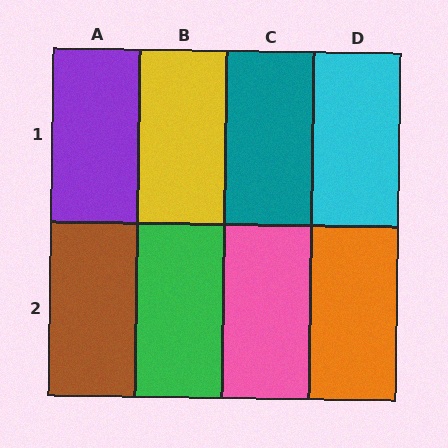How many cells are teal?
1 cell is teal.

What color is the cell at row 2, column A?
Brown.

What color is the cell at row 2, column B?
Green.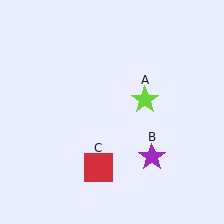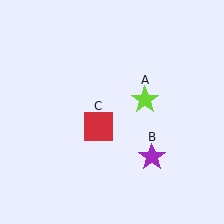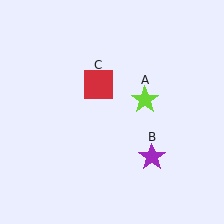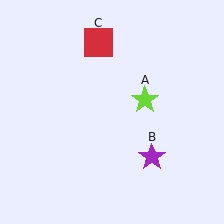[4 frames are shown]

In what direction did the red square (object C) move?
The red square (object C) moved up.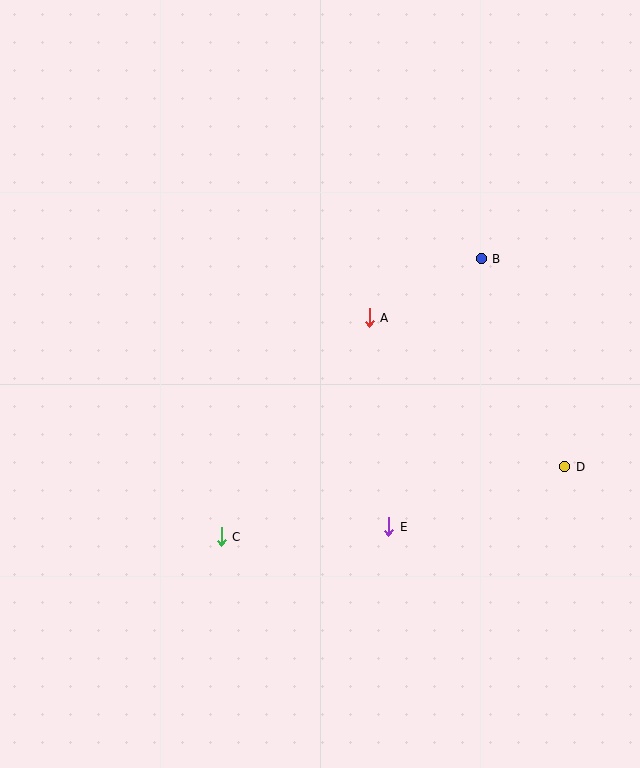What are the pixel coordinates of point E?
Point E is at (389, 527).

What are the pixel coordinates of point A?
Point A is at (369, 318).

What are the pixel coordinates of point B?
Point B is at (481, 259).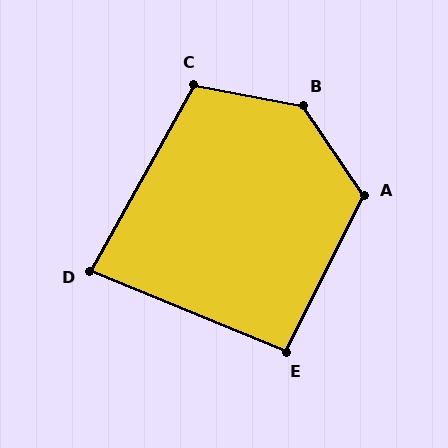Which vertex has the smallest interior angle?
D, at approximately 83 degrees.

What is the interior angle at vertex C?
Approximately 108 degrees (obtuse).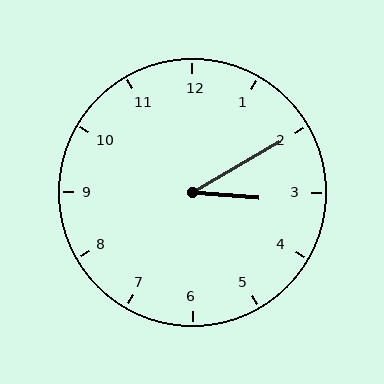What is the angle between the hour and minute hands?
Approximately 35 degrees.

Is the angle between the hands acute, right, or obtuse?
It is acute.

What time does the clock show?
3:10.